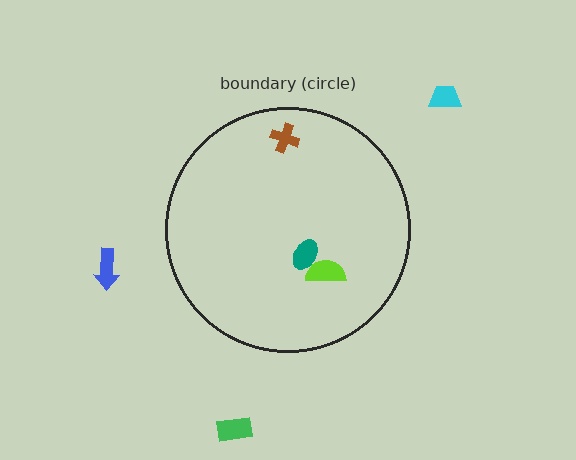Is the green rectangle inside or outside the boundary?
Outside.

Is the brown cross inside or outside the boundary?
Inside.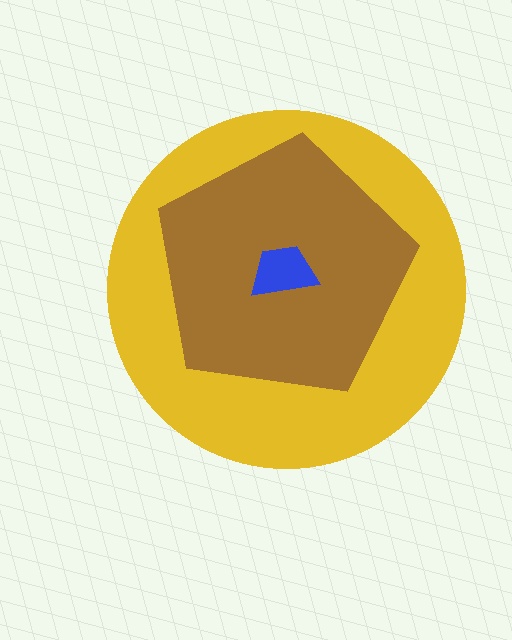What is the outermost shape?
The yellow circle.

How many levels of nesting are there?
3.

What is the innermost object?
The blue trapezoid.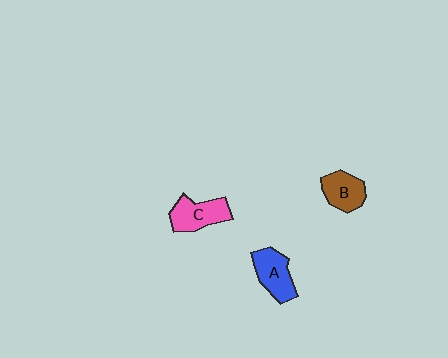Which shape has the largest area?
Shape C (pink).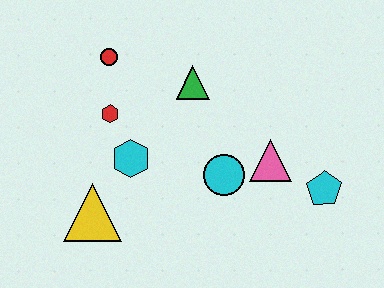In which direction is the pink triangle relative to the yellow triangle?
The pink triangle is to the right of the yellow triangle.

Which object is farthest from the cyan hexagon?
The cyan pentagon is farthest from the cyan hexagon.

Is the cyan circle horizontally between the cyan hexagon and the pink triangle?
Yes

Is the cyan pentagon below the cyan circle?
Yes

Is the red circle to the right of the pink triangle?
No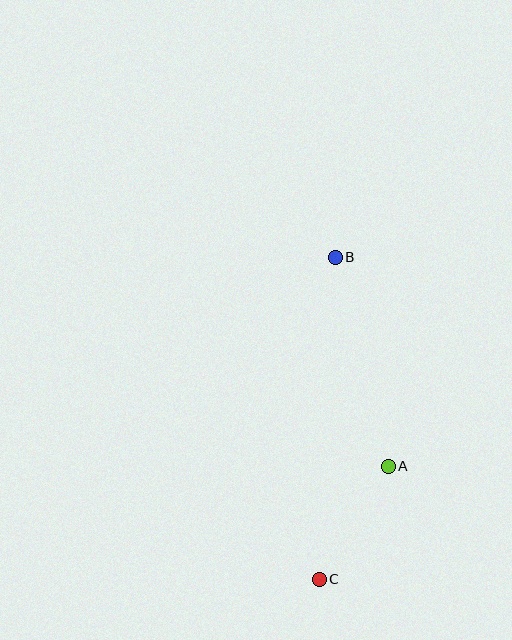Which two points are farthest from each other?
Points B and C are farthest from each other.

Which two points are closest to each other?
Points A and C are closest to each other.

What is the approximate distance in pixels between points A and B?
The distance between A and B is approximately 216 pixels.